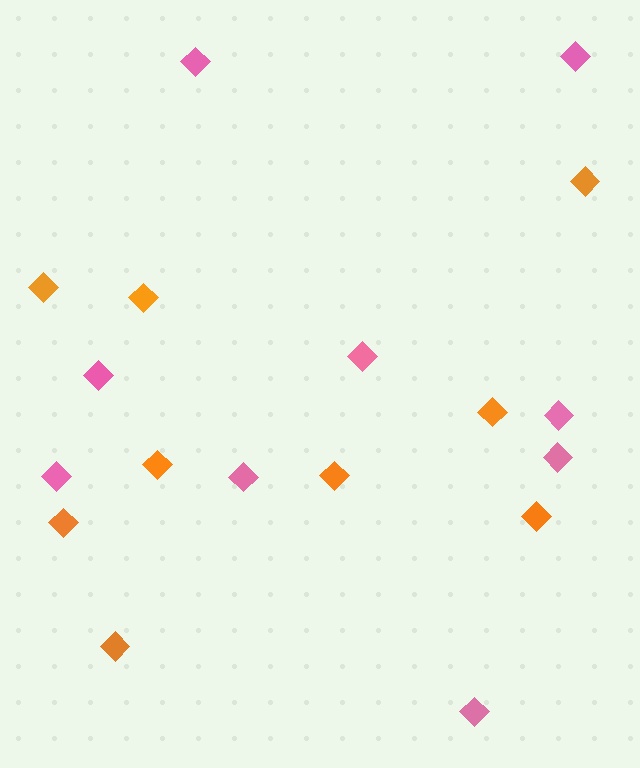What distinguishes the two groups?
There are 2 groups: one group of orange diamonds (9) and one group of pink diamonds (9).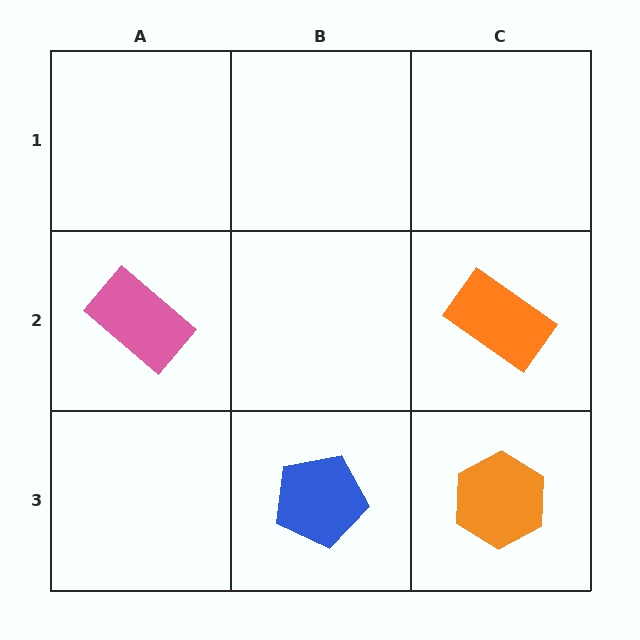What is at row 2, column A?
A pink rectangle.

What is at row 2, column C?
An orange rectangle.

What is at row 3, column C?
An orange hexagon.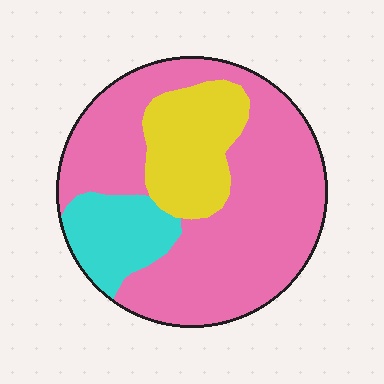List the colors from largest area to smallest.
From largest to smallest: pink, yellow, cyan.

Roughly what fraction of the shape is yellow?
Yellow takes up about one fifth (1/5) of the shape.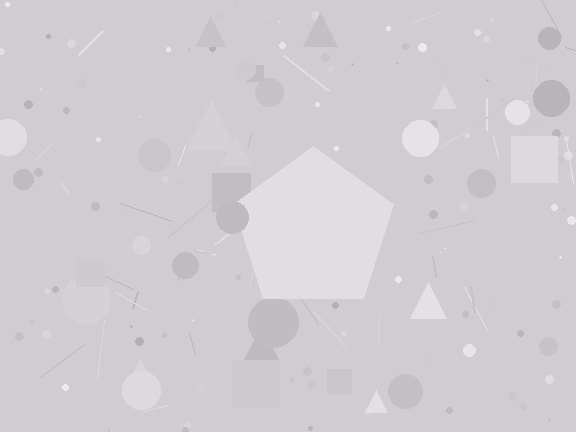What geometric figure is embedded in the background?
A pentagon is embedded in the background.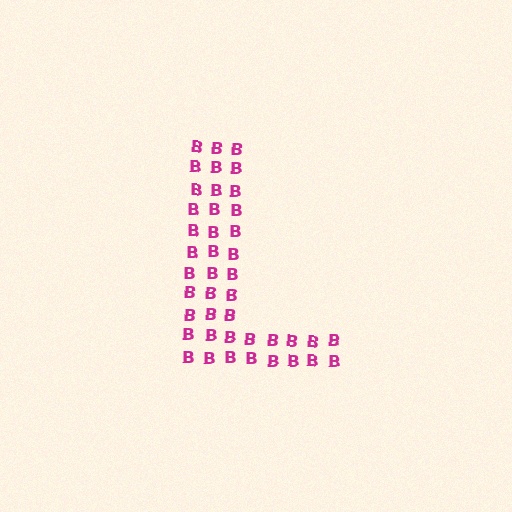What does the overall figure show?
The overall figure shows the letter L.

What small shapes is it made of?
It is made of small letter B's.